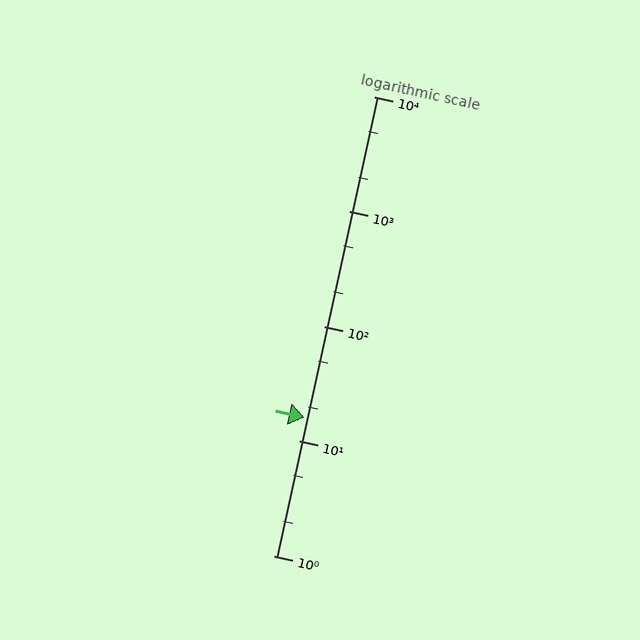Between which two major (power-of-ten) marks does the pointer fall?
The pointer is between 10 and 100.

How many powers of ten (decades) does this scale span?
The scale spans 4 decades, from 1 to 10000.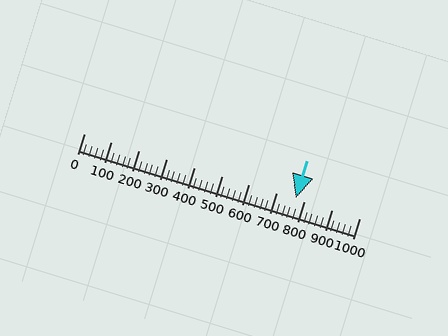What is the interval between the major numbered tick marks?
The major tick marks are spaced 100 units apart.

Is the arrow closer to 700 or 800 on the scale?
The arrow is closer to 800.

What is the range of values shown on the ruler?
The ruler shows values from 0 to 1000.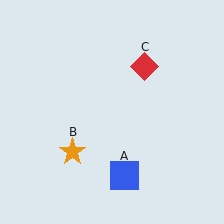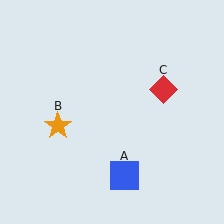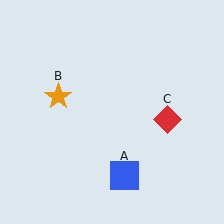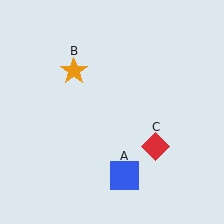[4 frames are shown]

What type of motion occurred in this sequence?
The orange star (object B), red diamond (object C) rotated clockwise around the center of the scene.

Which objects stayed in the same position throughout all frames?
Blue square (object A) remained stationary.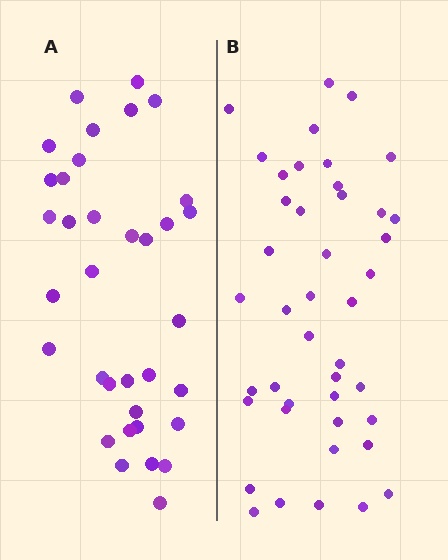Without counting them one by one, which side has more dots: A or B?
Region B (the right region) has more dots.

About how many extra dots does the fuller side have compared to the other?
Region B has roughly 8 or so more dots than region A.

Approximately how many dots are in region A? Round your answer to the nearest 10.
About 40 dots. (The exact count is 35, which rounds to 40.)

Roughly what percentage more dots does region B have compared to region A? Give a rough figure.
About 25% more.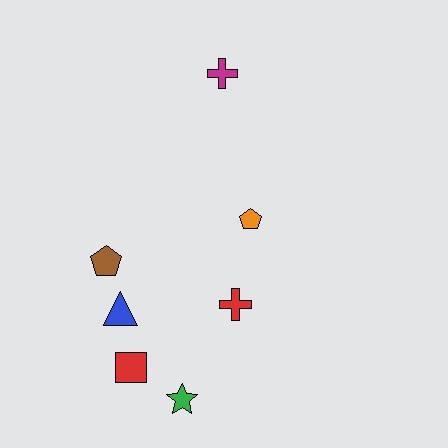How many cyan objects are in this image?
There are no cyan objects.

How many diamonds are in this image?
There are no diamonds.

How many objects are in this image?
There are 7 objects.